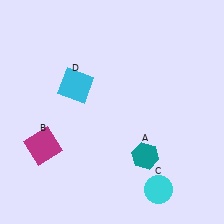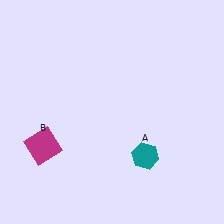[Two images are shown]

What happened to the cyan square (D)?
The cyan square (D) was removed in Image 2. It was in the top-left area of Image 1.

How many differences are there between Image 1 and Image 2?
There are 2 differences between the two images.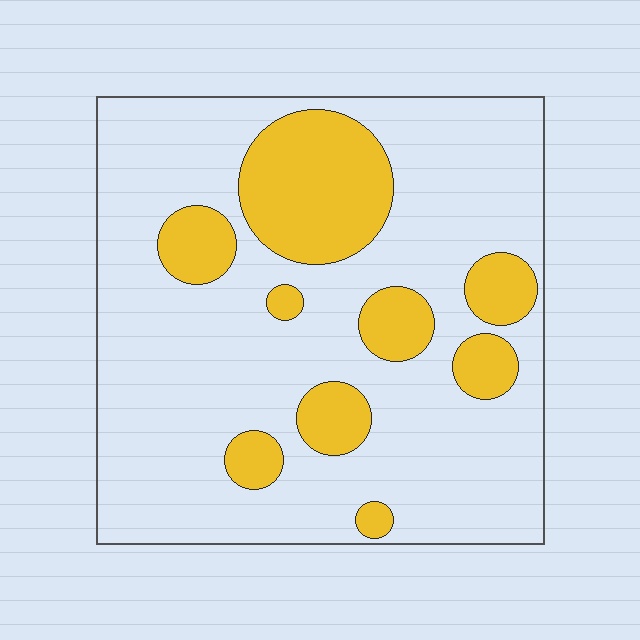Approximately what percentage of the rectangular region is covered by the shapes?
Approximately 25%.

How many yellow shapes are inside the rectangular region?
9.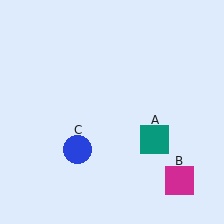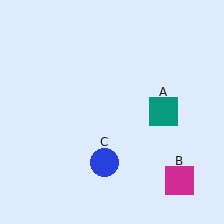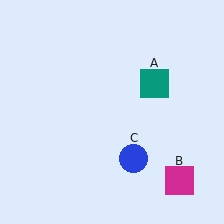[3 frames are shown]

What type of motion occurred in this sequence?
The teal square (object A), blue circle (object C) rotated counterclockwise around the center of the scene.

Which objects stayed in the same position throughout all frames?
Magenta square (object B) remained stationary.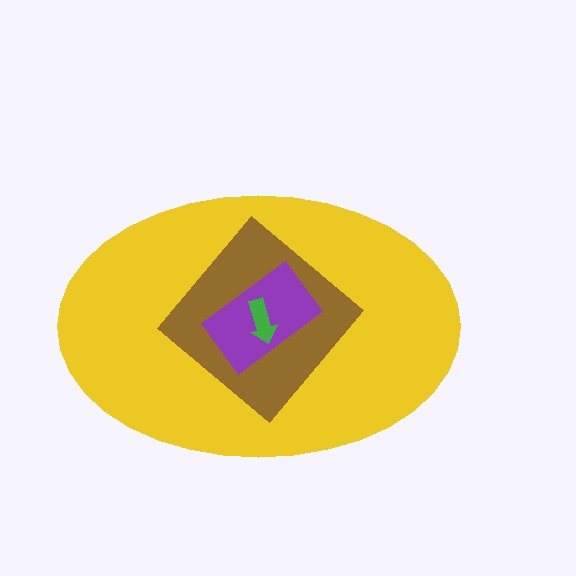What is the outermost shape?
The yellow ellipse.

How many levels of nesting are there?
4.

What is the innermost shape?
The green arrow.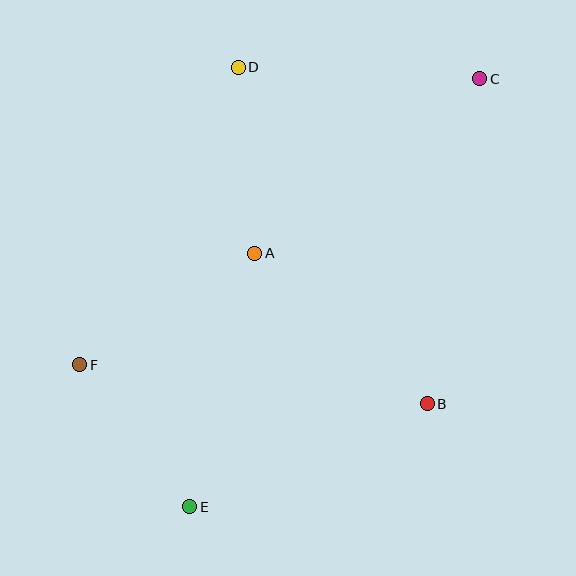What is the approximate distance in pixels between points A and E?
The distance between A and E is approximately 262 pixels.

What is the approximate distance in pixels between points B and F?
The distance between B and F is approximately 349 pixels.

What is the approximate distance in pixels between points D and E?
The distance between D and E is approximately 442 pixels.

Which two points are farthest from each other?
Points C and E are farthest from each other.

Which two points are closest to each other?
Points E and F are closest to each other.